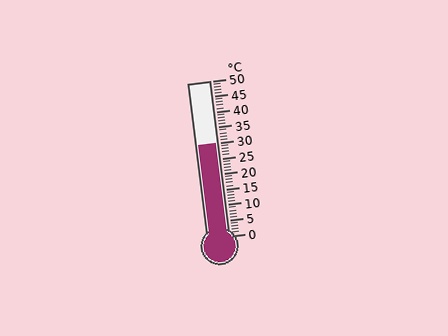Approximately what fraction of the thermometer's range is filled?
The thermometer is filled to approximately 60% of its range.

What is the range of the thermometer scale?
The thermometer scale ranges from 0°C to 50°C.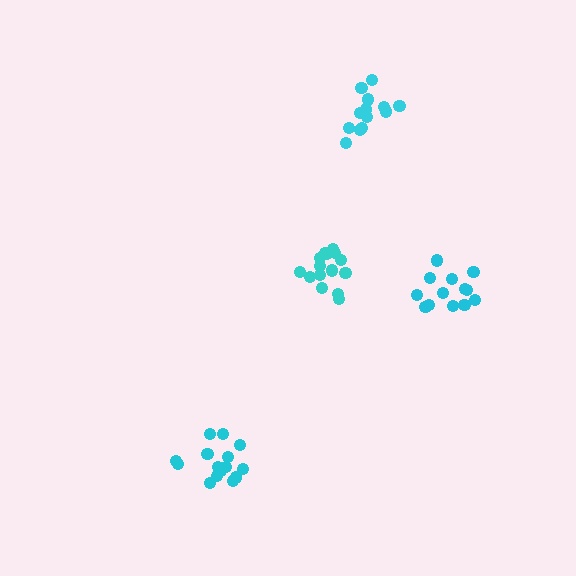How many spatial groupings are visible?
There are 4 spatial groupings.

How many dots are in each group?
Group 1: 13 dots, Group 2: 15 dots, Group 3: 15 dots, Group 4: 13 dots (56 total).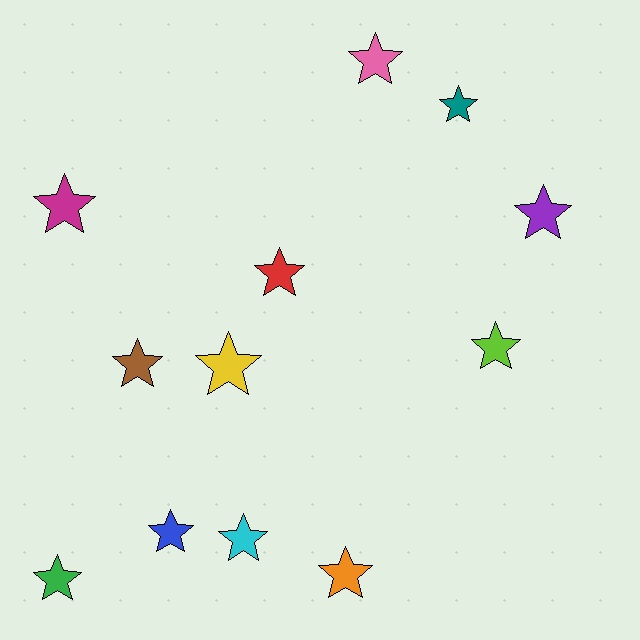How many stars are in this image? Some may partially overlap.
There are 12 stars.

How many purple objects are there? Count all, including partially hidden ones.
There is 1 purple object.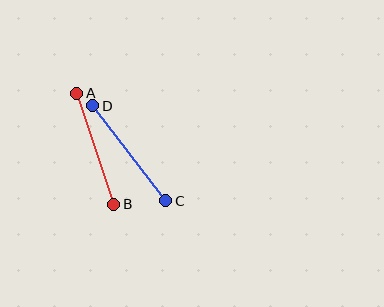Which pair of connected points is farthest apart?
Points C and D are farthest apart.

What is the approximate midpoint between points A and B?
The midpoint is at approximately (95, 149) pixels.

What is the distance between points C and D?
The distance is approximately 120 pixels.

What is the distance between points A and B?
The distance is approximately 117 pixels.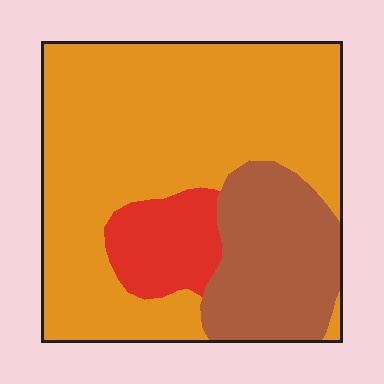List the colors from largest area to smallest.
From largest to smallest: orange, brown, red.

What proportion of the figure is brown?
Brown covers around 25% of the figure.